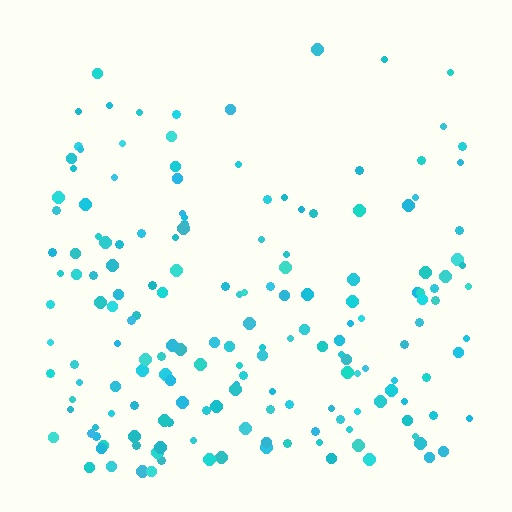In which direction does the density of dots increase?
From top to bottom, with the bottom side densest.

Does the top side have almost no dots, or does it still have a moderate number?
Still a moderate number, just noticeably fewer than the bottom.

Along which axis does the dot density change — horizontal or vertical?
Vertical.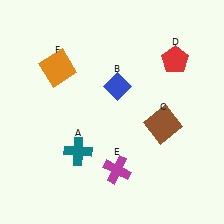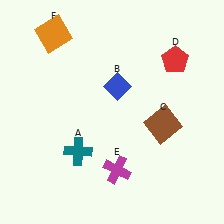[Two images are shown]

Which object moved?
The orange square (F) moved up.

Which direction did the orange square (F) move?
The orange square (F) moved up.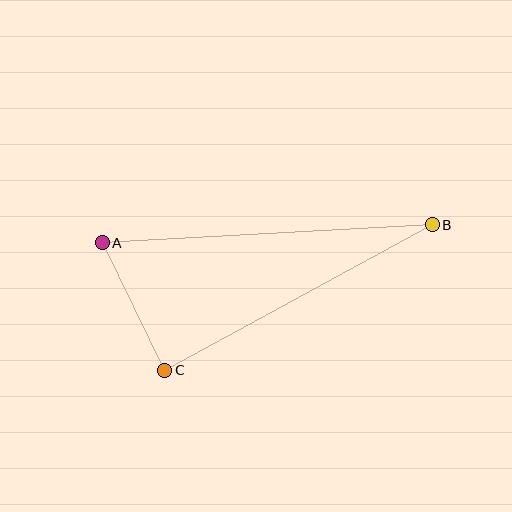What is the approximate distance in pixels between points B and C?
The distance between B and C is approximately 305 pixels.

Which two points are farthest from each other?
Points A and B are farthest from each other.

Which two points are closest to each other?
Points A and C are closest to each other.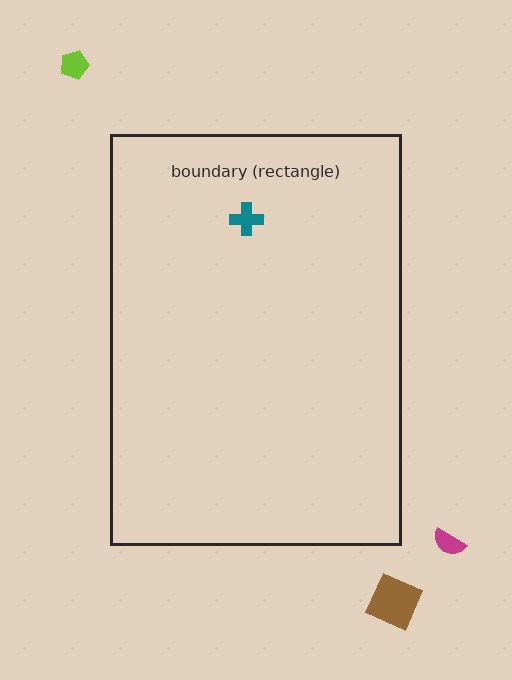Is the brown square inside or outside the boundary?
Outside.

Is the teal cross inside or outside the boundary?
Inside.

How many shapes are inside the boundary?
1 inside, 3 outside.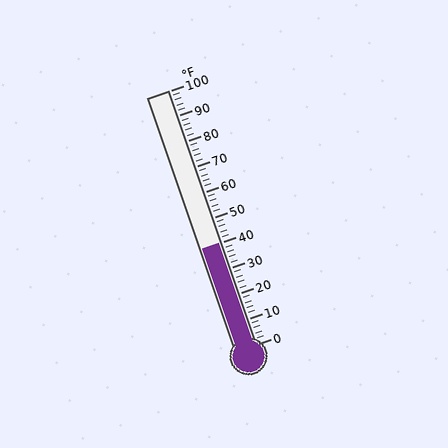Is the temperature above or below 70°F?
The temperature is below 70°F.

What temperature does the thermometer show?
The thermometer shows approximately 40°F.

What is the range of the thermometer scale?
The thermometer scale ranges from 0°F to 100°F.